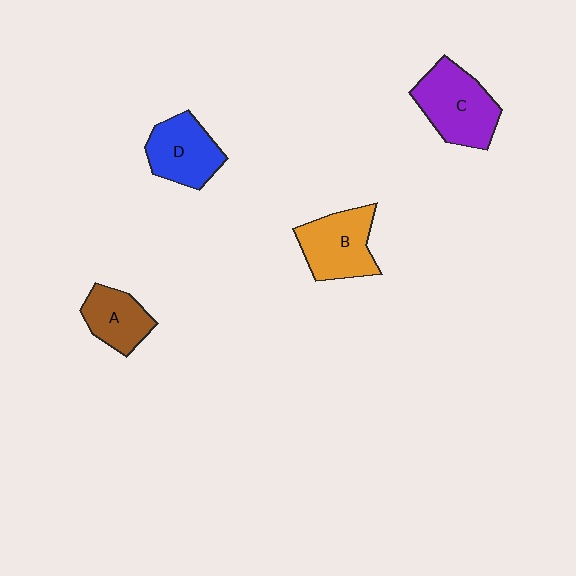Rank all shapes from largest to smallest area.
From largest to smallest: C (purple), B (orange), D (blue), A (brown).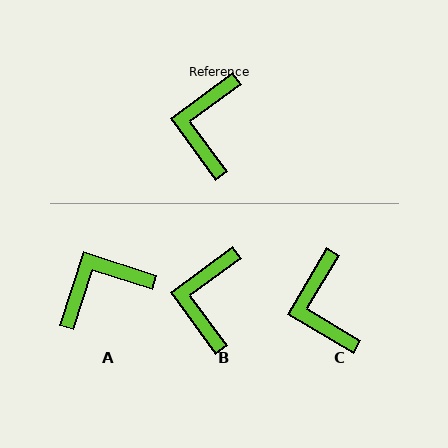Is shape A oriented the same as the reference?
No, it is off by about 54 degrees.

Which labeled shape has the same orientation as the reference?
B.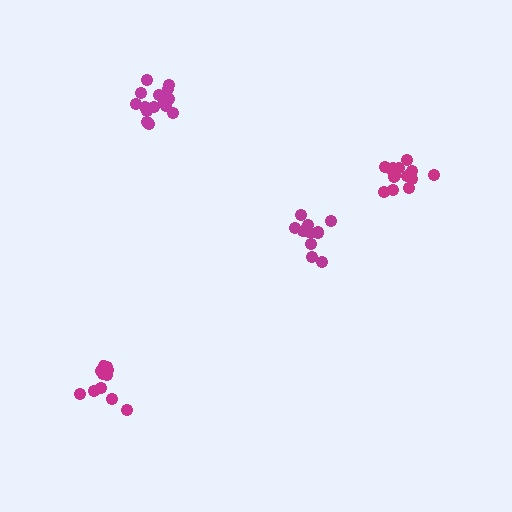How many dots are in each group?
Group 1: 15 dots, Group 2: 12 dots, Group 3: 11 dots, Group 4: 15 dots (53 total).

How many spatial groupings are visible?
There are 4 spatial groupings.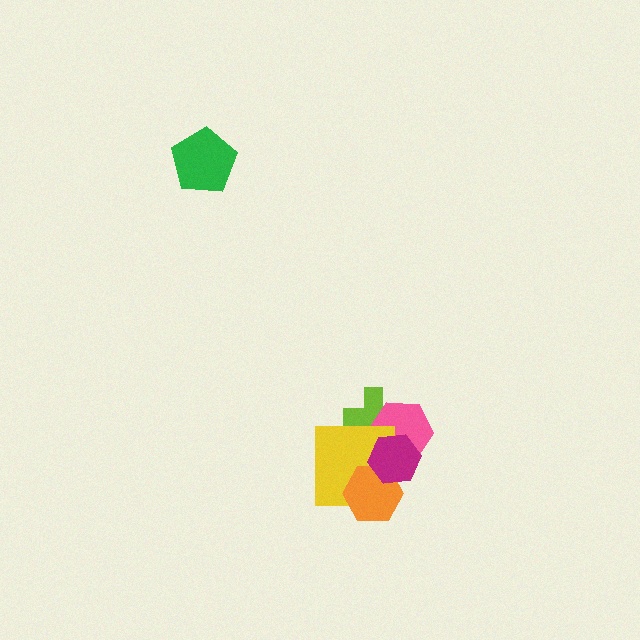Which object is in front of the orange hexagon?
The magenta hexagon is in front of the orange hexagon.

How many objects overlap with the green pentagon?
0 objects overlap with the green pentagon.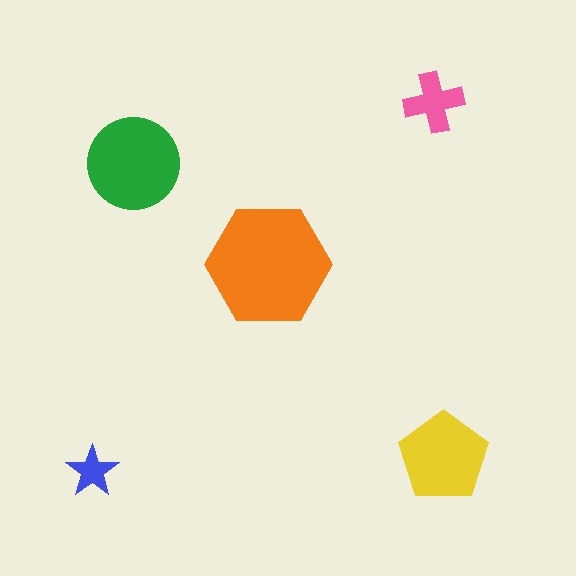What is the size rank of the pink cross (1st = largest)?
4th.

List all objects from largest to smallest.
The orange hexagon, the green circle, the yellow pentagon, the pink cross, the blue star.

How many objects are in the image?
There are 5 objects in the image.